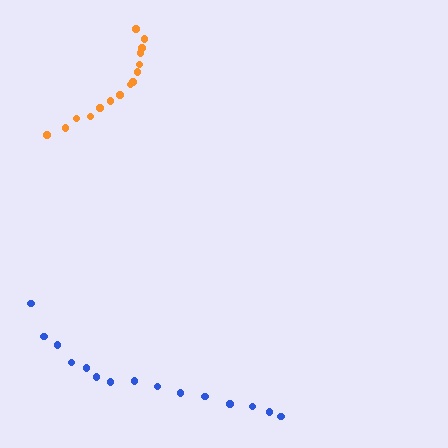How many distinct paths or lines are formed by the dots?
There are 2 distinct paths.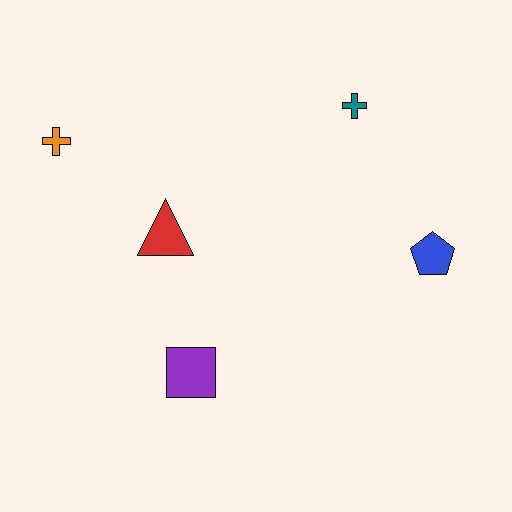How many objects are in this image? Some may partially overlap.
There are 5 objects.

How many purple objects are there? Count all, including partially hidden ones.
There is 1 purple object.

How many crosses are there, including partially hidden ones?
There are 2 crosses.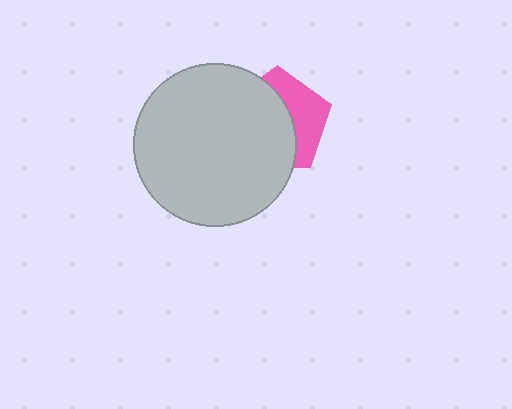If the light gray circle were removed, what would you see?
You would see the complete pink pentagon.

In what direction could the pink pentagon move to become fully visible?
The pink pentagon could move right. That would shift it out from behind the light gray circle entirely.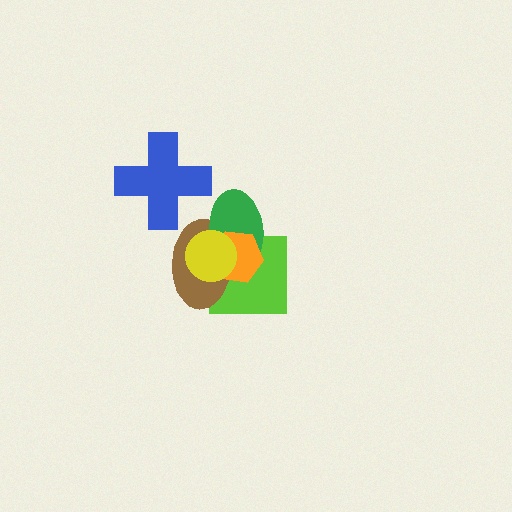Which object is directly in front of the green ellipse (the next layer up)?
The orange hexagon is directly in front of the green ellipse.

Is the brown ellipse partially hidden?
Yes, it is partially covered by another shape.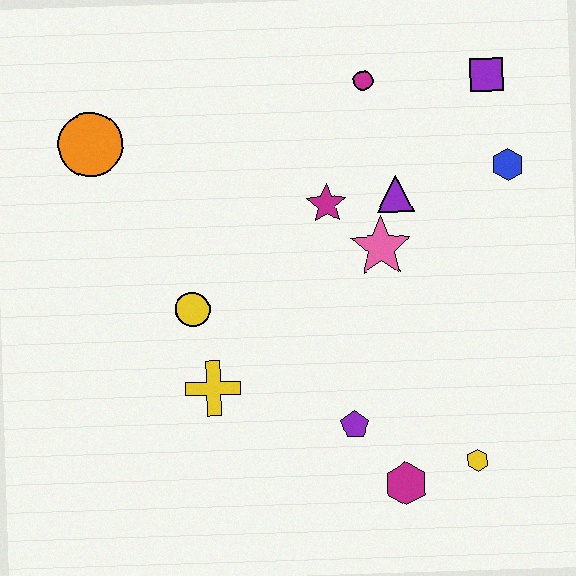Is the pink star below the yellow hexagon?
No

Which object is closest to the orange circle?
The yellow circle is closest to the orange circle.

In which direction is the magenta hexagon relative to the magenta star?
The magenta hexagon is below the magenta star.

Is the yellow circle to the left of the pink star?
Yes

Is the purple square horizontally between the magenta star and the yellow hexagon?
No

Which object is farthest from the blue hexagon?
The orange circle is farthest from the blue hexagon.